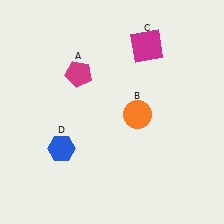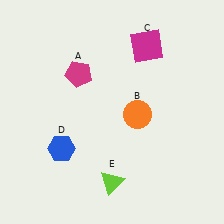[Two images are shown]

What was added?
A lime triangle (E) was added in Image 2.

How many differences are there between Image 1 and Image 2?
There is 1 difference between the two images.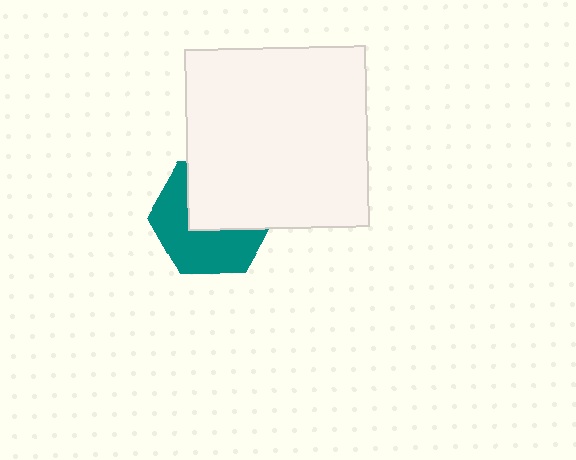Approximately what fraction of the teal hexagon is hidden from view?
Roughly 48% of the teal hexagon is hidden behind the white square.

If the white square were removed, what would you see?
You would see the complete teal hexagon.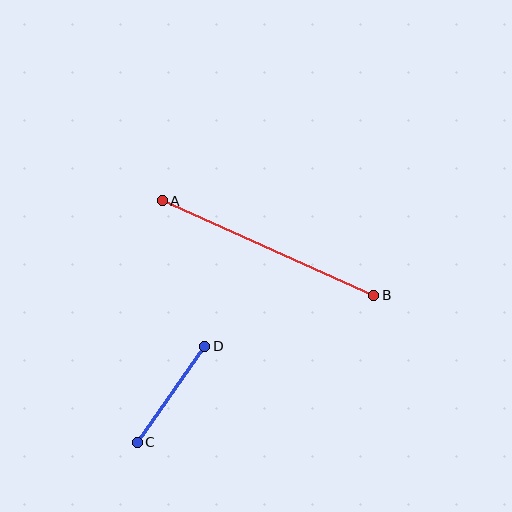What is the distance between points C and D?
The distance is approximately 117 pixels.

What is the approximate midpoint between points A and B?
The midpoint is at approximately (268, 248) pixels.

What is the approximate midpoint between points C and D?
The midpoint is at approximately (171, 394) pixels.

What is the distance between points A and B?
The distance is approximately 232 pixels.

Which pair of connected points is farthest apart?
Points A and B are farthest apart.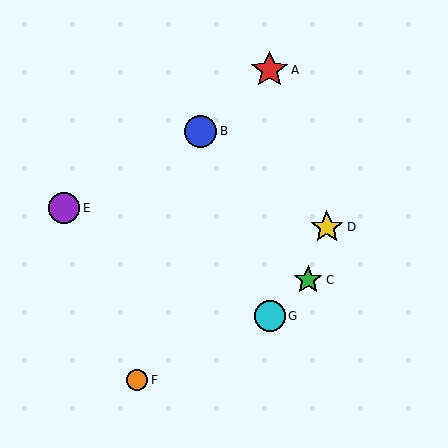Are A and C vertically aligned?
No, A is at x≈270 and C is at x≈308.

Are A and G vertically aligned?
Yes, both are at x≈270.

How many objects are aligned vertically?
2 objects (A, G) are aligned vertically.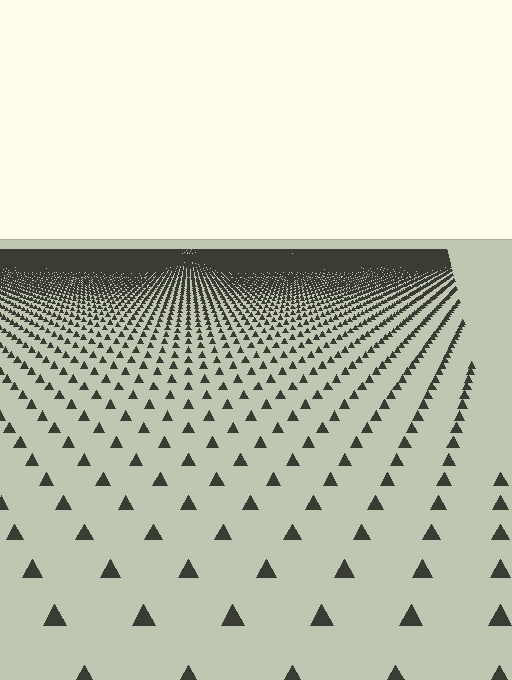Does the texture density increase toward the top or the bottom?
Density increases toward the top.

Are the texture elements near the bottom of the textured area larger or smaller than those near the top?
Larger. Near the bottom, elements are closer to the viewer and appear at a bigger on-screen size.